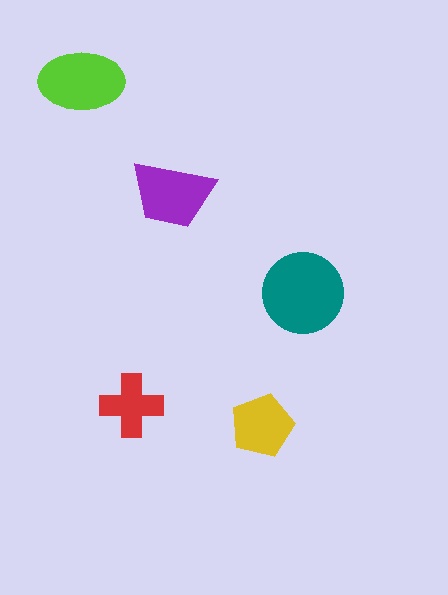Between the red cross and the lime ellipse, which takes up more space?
The lime ellipse.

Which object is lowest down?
The yellow pentagon is bottommost.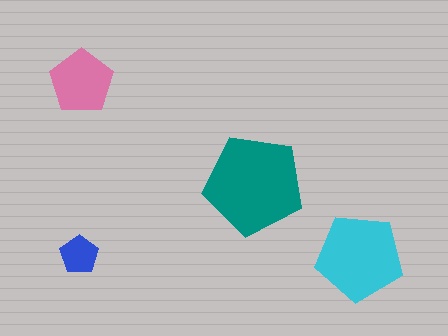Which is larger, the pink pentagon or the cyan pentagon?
The cyan one.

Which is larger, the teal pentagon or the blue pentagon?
The teal one.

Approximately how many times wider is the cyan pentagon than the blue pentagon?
About 2.5 times wider.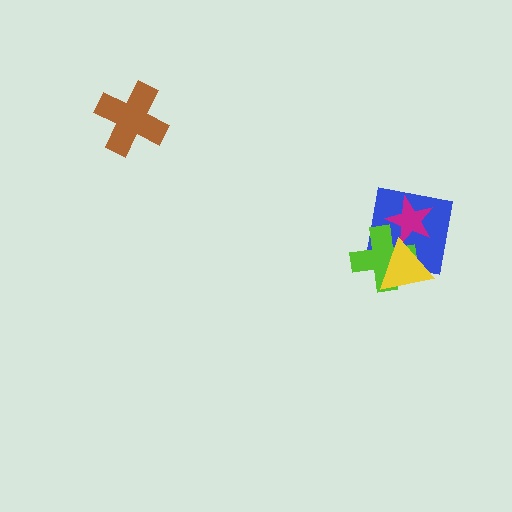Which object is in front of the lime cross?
The yellow triangle is in front of the lime cross.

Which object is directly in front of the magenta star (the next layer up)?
The lime cross is directly in front of the magenta star.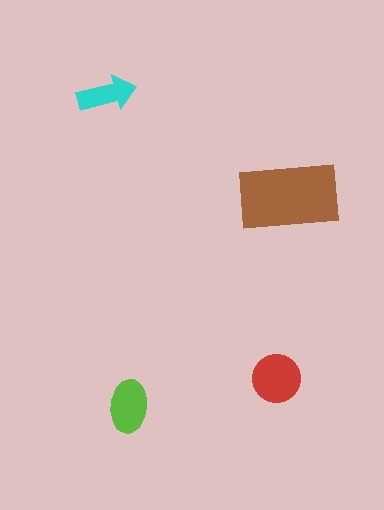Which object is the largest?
The brown rectangle.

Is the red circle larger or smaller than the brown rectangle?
Smaller.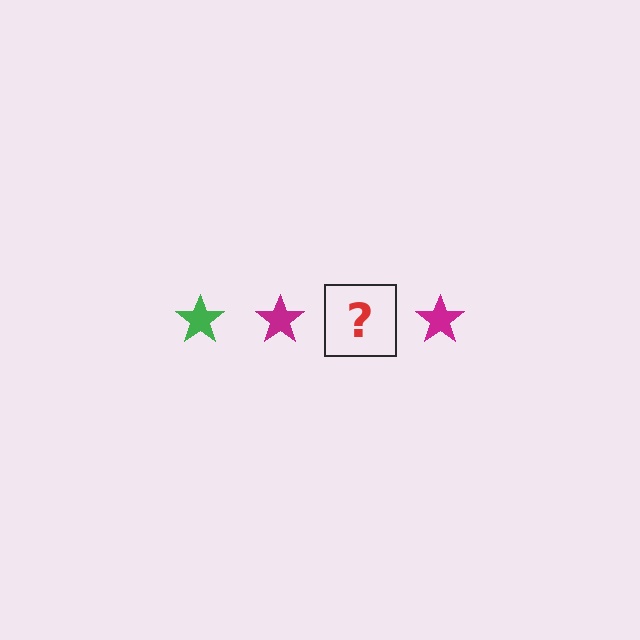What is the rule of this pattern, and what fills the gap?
The rule is that the pattern cycles through green, magenta stars. The gap should be filled with a green star.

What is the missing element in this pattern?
The missing element is a green star.